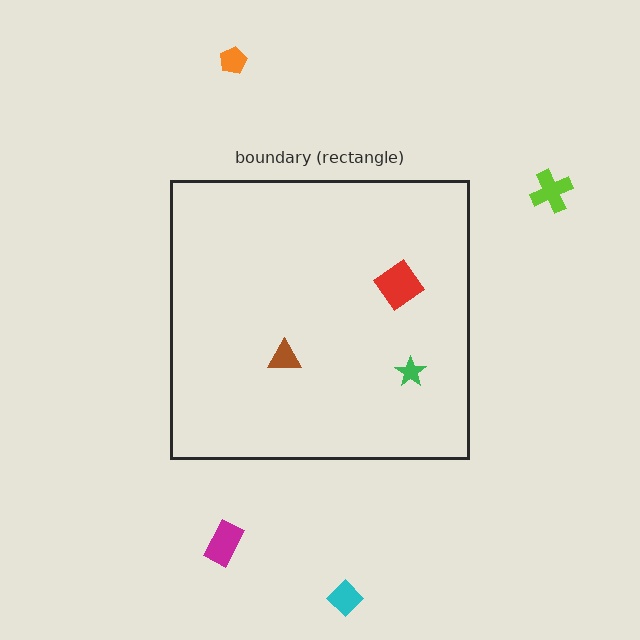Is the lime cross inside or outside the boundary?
Outside.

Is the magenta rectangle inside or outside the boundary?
Outside.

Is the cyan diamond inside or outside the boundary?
Outside.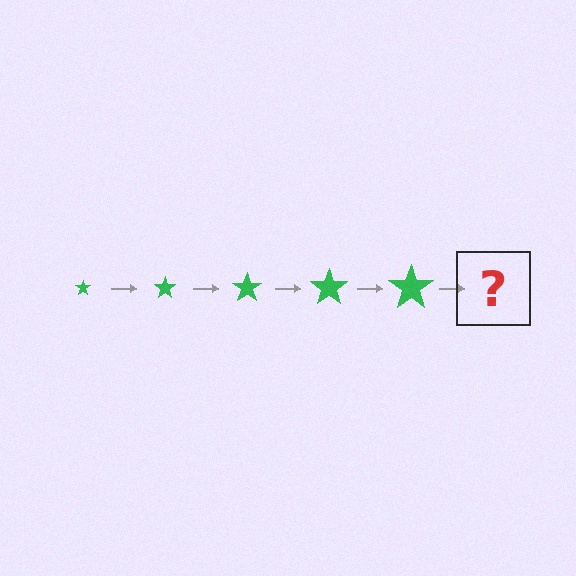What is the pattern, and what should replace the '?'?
The pattern is that the star gets progressively larger each step. The '?' should be a green star, larger than the previous one.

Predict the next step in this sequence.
The next step is a green star, larger than the previous one.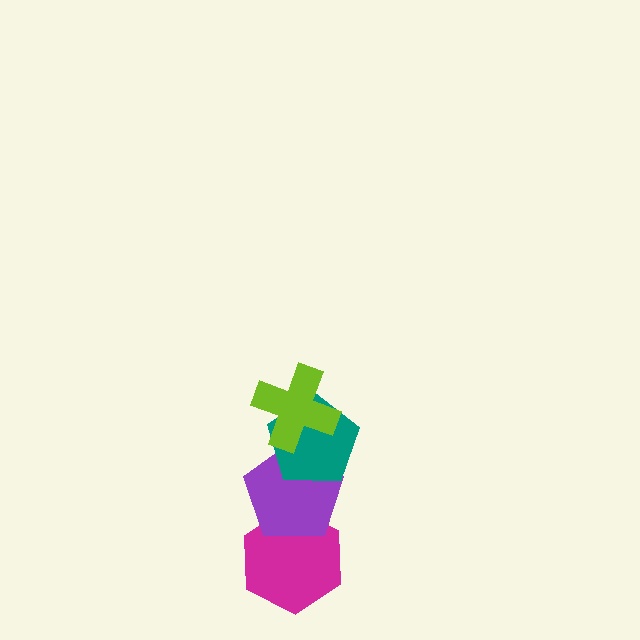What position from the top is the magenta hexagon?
The magenta hexagon is 4th from the top.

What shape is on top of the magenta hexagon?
The purple pentagon is on top of the magenta hexagon.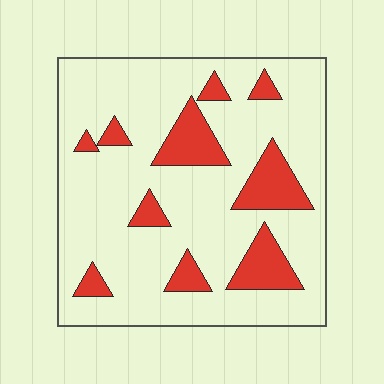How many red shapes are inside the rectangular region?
10.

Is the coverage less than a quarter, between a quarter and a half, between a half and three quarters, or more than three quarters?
Less than a quarter.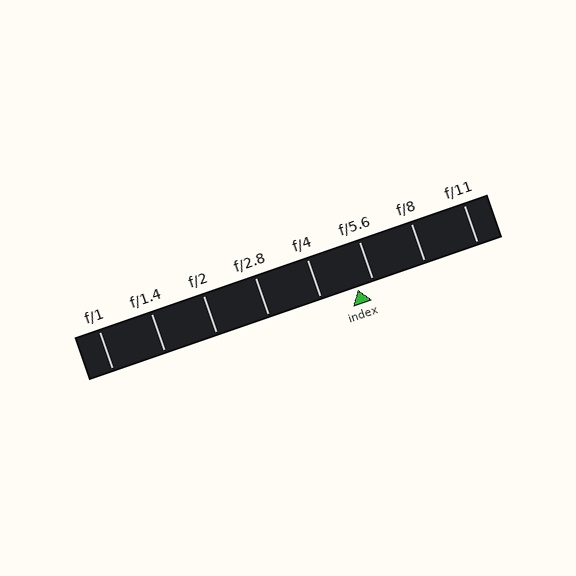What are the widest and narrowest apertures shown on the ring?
The widest aperture shown is f/1 and the narrowest is f/11.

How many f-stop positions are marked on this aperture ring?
There are 8 f-stop positions marked.